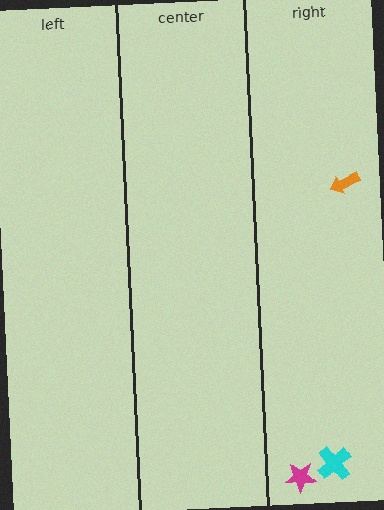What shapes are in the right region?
The orange arrow, the magenta star, the cyan cross.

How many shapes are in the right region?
3.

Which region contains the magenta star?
The right region.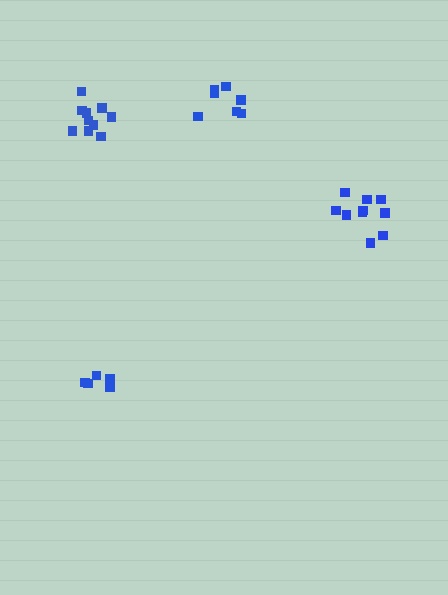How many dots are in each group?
Group 1: 10 dots, Group 2: 7 dots, Group 3: 10 dots, Group 4: 5 dots (32 total).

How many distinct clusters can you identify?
There are 4 distinct clusters.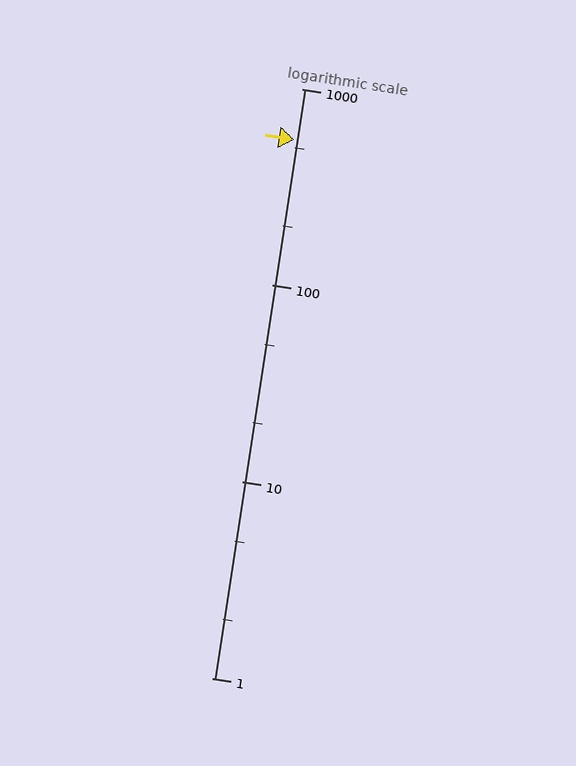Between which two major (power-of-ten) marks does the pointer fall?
The pointer is between 100 and 1000.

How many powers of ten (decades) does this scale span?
The scale spans 3 decades, from 1 to 1000.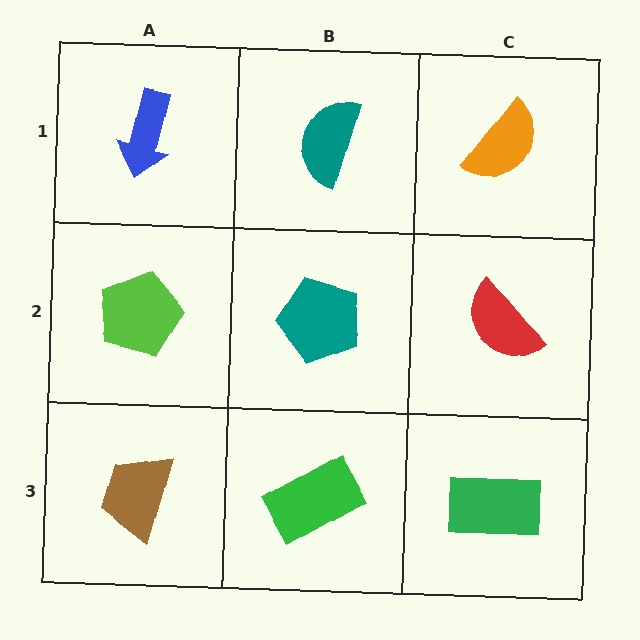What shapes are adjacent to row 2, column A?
A blue arrow (row 1, column A), a brown trapezoid (row 3, column A), a teal pentagon (row 2, column B).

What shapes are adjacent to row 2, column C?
An orange semicircle (row 1, column C), a green rectangle (row 3, column C), a teal pentagon (row 2, column B).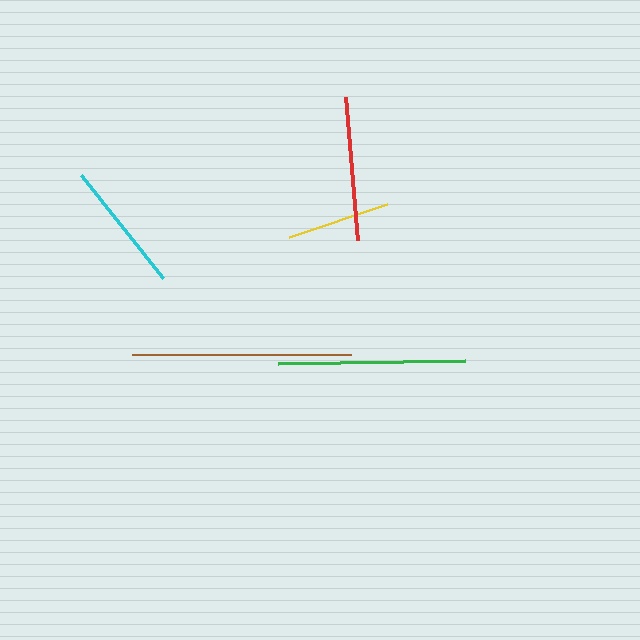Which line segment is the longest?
The brown line is the longest at approximately 218 pixels.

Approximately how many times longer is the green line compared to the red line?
The green line is approximately 1.3 times the length of the red line.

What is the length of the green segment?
The green segment is approximately 187 pixels long.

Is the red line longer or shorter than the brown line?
The brown line is longer than the red line.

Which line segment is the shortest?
The yellow line is the shortest at approximately 103 pixels.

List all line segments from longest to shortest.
From longest to shortest: brown, green, red, cyan, yellow.